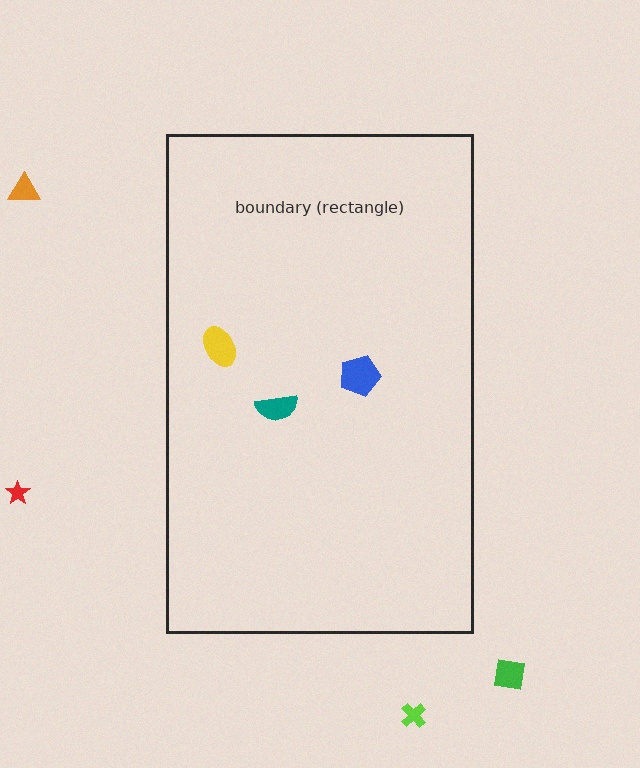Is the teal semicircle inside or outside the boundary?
Inside.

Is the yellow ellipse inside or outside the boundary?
Inside.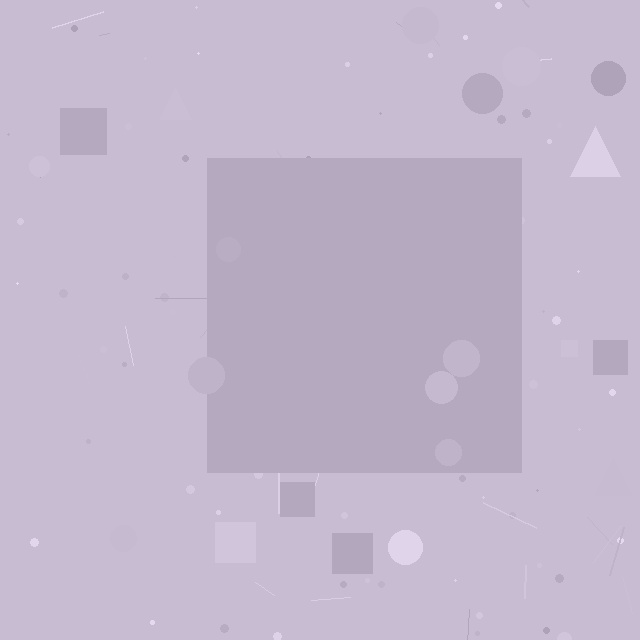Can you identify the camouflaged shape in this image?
The camouflaged shape is a square.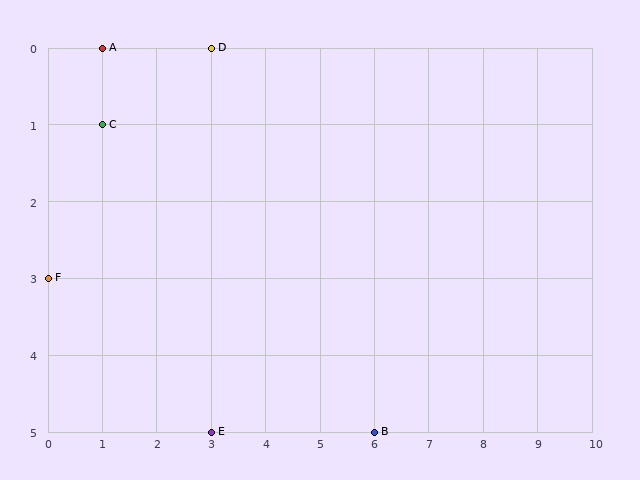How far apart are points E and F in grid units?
Points E and F are 3 columns and 2 rows apart (about 3.6 grid units diagonally).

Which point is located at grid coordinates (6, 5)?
Point B is at (6, 5).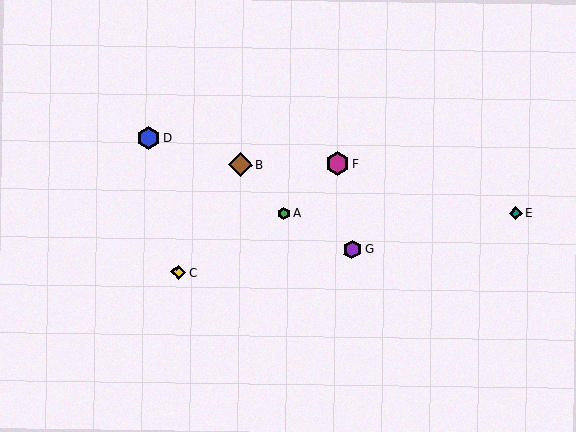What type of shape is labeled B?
Shape B is a brown diamond.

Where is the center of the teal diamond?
The center of the teal diamond is at (516, 213).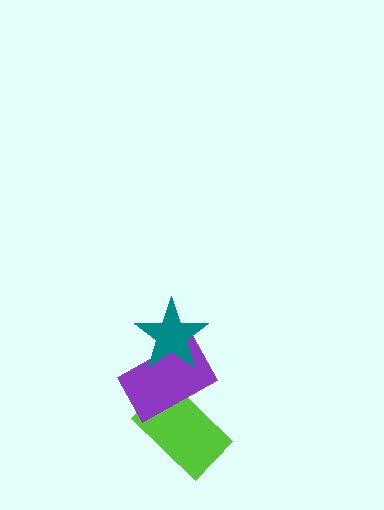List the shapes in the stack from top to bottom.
From top to bottom: the teal star, the purple rectangle, the lime rectangle.